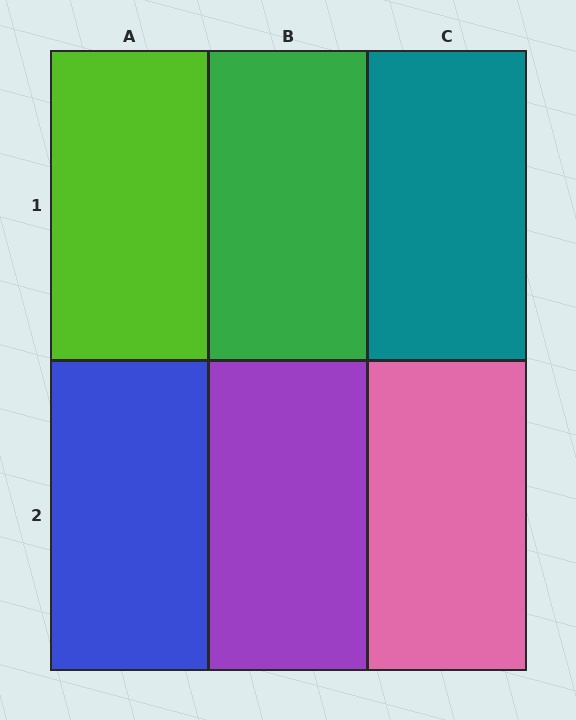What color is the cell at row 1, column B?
Green.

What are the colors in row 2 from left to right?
Blue, purple, pink.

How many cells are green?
1 cell is green.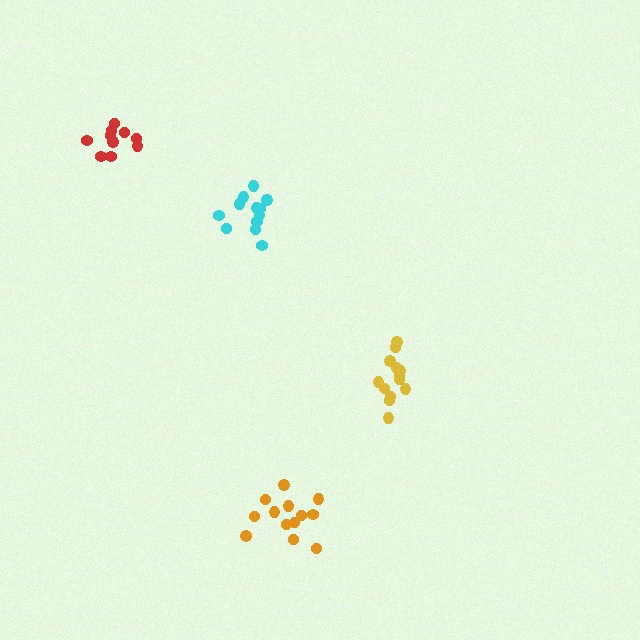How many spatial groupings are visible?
There are 4 spatial groupings.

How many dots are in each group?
Group 1: 13 dots, Group 2: 12 dots, Group 3: 13 dots, Group 4: 10 dots (48 total).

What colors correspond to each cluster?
The clusters are colored: yellow, cyan, orange, red.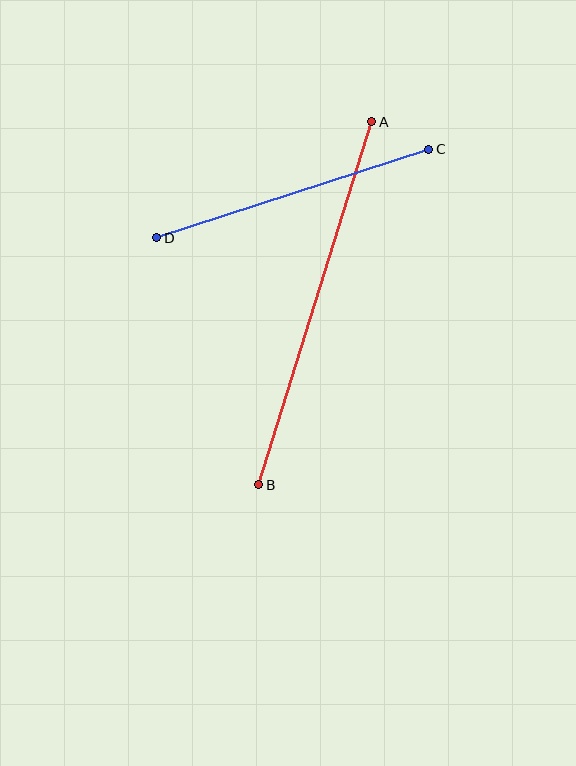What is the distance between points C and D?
The distance is approximately 286 pixels.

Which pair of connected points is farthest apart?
Points A and B are farthest apart.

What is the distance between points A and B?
The distance is approximately 380 pixels.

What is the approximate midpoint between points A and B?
The midpoint is at approximately (315, 303) pixels.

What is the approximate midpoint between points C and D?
The midpoint is at approximately (293, 194) pixels.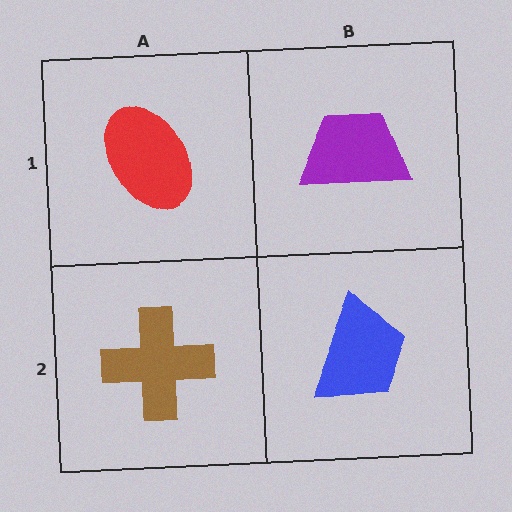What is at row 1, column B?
A purple trapezoid.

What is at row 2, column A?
A brown cross.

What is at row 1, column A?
A red ellipse.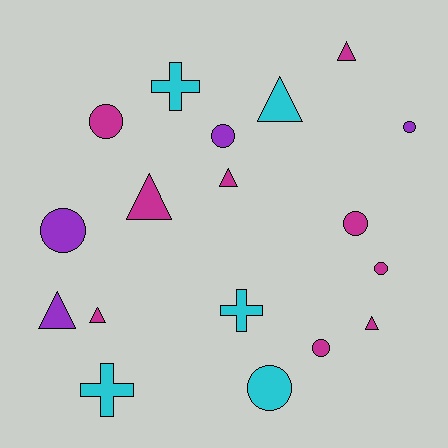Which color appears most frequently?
Magenta, with 9 objects.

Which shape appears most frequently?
Circle, with 8 objects.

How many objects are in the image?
There are 18 objects.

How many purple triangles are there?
There is 1 purple triangle.